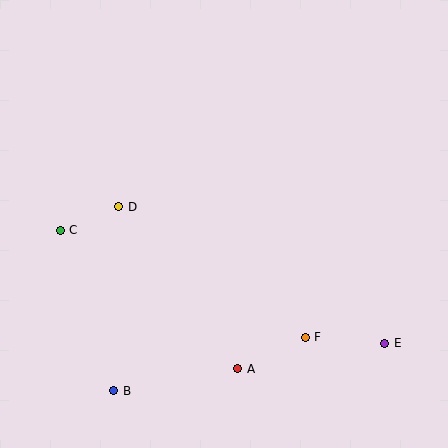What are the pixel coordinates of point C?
Point C is at (60, 230).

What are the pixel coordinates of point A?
Point A is at (238, 369).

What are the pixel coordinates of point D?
Point D is at (119, 207).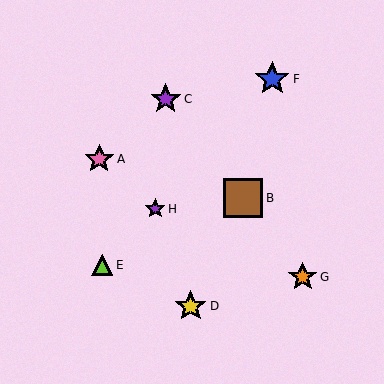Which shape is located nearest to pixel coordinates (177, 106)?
The purple star (labeled C) at (166, 99) is nearest to that location.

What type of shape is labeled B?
Shape B is a brown square.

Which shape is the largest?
The brown square (labeled B) is the largest.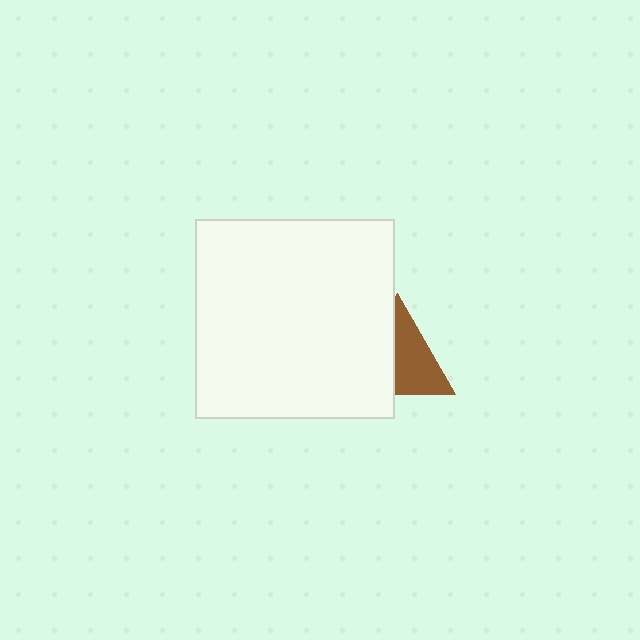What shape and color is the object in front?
The object in front is a white square.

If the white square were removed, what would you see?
You would see the complete brown triangle.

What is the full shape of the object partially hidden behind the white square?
The partially hidden object is a brown triangle.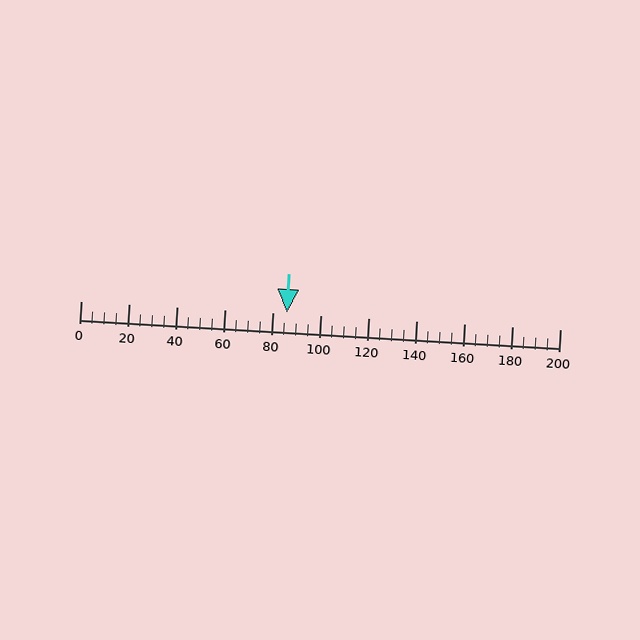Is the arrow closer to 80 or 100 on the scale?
The arrow is closer to 80.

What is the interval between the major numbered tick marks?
The major tick marks are spaced 20 units apart.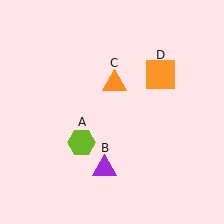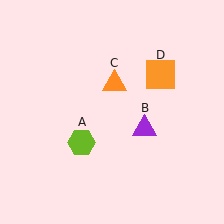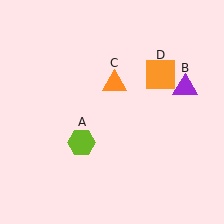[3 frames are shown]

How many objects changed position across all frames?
1 object changed position: purple triangle (object B).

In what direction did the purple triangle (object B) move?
The purple triangle (object B) moved up and to the right.